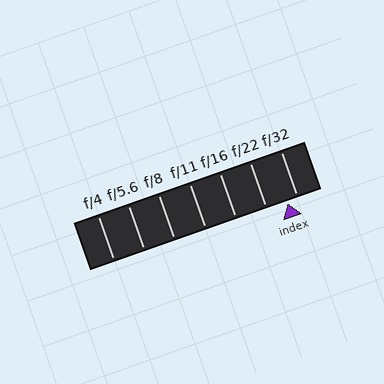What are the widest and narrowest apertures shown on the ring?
The widest aperture shown is f/4 and the narrowest is f/32.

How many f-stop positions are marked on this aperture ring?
There are 7 f-stop positions marked.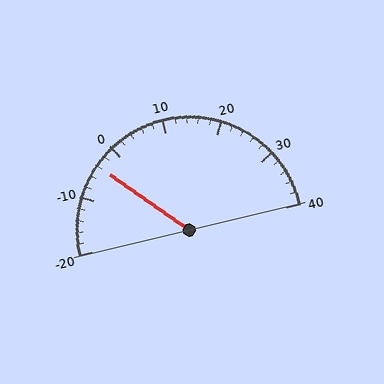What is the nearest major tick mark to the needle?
The nearest major tick mark is 0.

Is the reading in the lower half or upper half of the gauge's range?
The reading is in the lower half of the range (-20 to 40).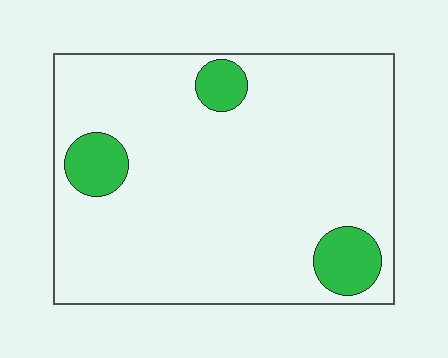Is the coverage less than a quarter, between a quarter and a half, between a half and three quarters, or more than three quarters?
Less than a quarter.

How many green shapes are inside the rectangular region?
3.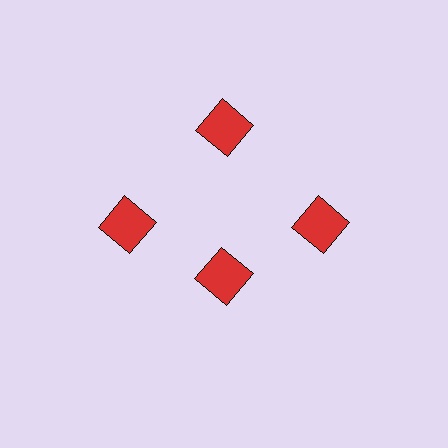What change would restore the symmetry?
The symmetry would be restored by moving it outward, back onto the ring so that all 4 squares sit at equal angles and equal distance from the center.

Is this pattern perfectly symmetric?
No. The 4 red squares are arranged in a ring, but one element near the 6 o'clock position is pulled inward toward the center, breaking the 4-fold rotational symmetry.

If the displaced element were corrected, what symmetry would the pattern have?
It would have 4-fold rotational symmetry — the pattern would map onto itself every 90 degrees.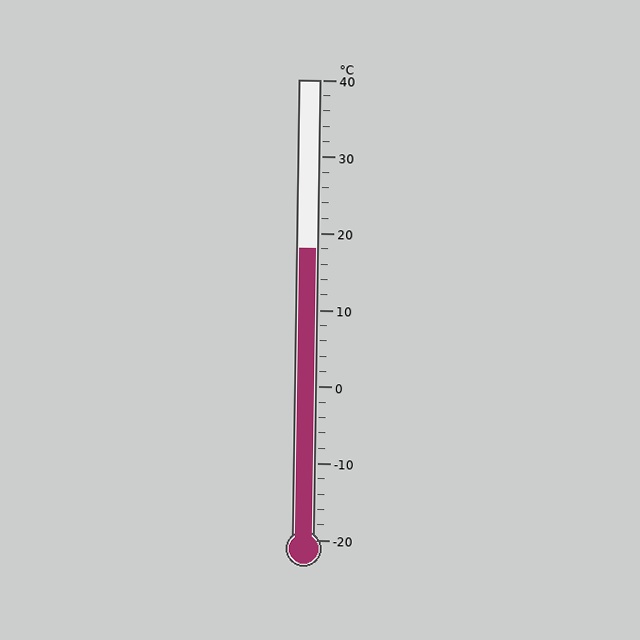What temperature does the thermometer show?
The thermometer shows approximately 18°C.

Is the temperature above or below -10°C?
The temperature is above -10°C.